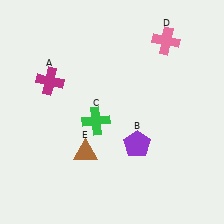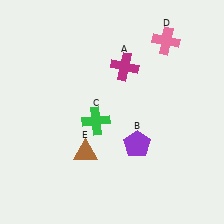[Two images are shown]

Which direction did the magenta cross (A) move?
The magenta cross (A) moved right.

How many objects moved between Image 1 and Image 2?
1 object moved between the two images.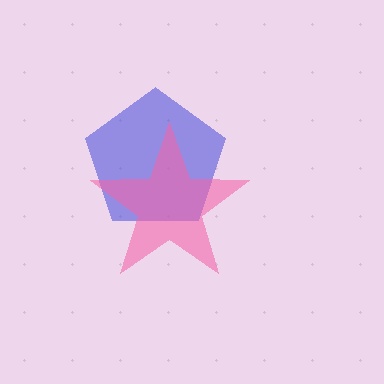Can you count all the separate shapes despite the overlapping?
Yes, there are 2 separate shapes.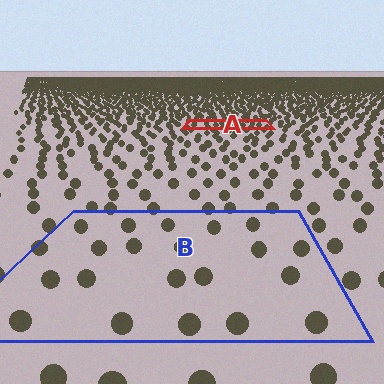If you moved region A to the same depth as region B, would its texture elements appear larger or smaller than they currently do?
They would appear larger. At a closer depth, the same texture elements are projected at a bigger on-screen size.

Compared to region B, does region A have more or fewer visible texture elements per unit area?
Region A has more texture elements per unit area — they are packed more densely because it is farther away.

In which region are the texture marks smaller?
The texture marks are smaller in region A, because it is farther away.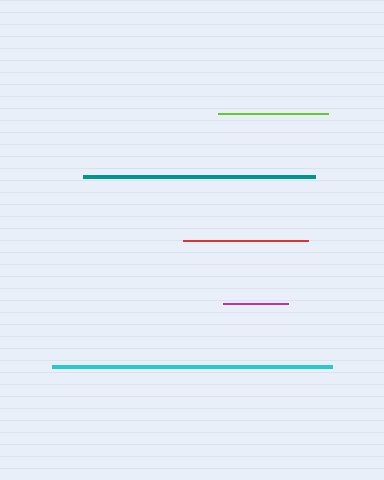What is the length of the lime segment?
The lime segment is approximately 111 pixels long.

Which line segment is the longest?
The cyan line is the longest at approximately 280 pixels.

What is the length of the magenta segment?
The magenta segment is approximately 65 pixels long.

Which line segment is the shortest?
The magenta line is the shortest at approximately 65 pixels.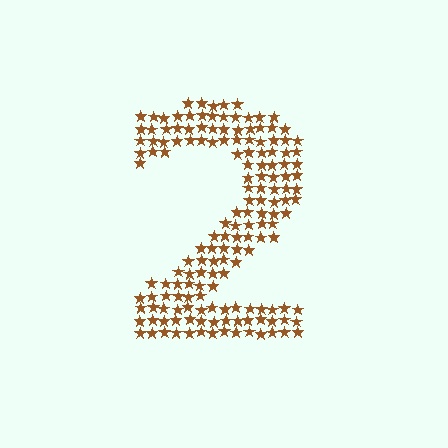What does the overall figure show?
The overall figure shows the digit 2.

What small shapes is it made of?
It is made of small stars.